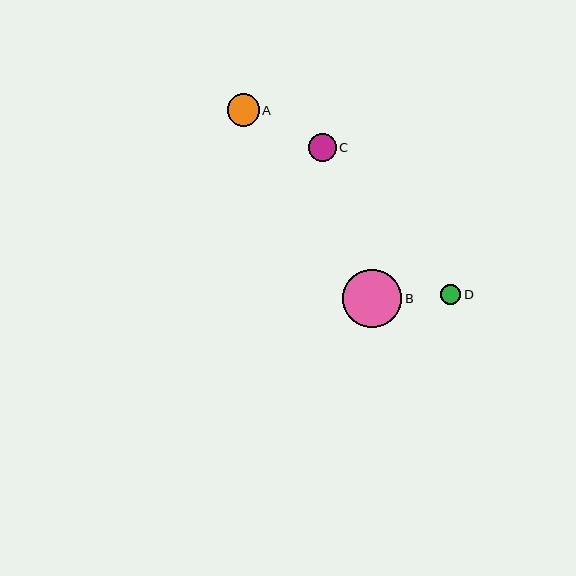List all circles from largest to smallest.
From largest to smallest: B, A, C, D.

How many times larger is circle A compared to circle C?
Circle A is approximately 1.2 times the size of circle C.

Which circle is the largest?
Circle B is the largest with a size of approximately 59 pixels.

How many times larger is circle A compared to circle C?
Circle A is approximately 1.2 times the size of circle C.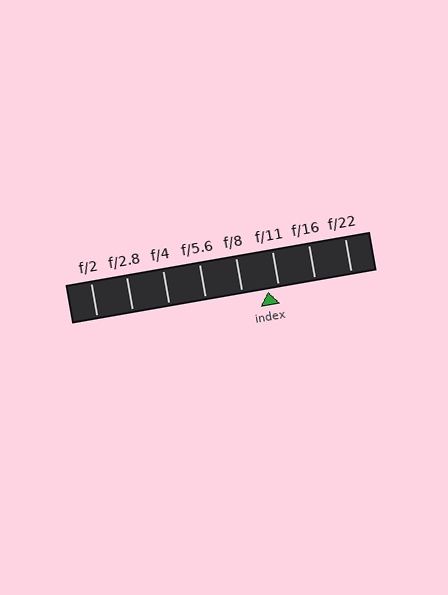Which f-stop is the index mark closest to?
The index mark is closest to f/11.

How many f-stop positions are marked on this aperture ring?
There are 8 f-stop positions marked.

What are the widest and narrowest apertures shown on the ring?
The widest aperture shown is f/2 and the narrowest is f/22.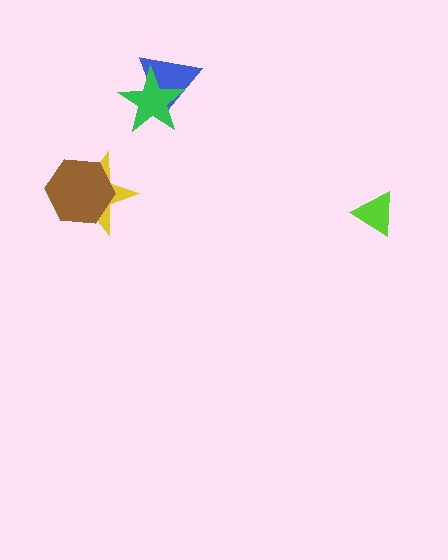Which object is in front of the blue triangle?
The green star is in front of the blue triangle.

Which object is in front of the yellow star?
The brown hexagon is in front of the yellow star.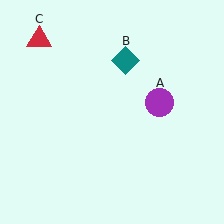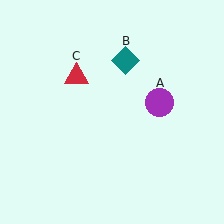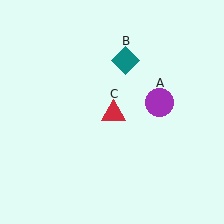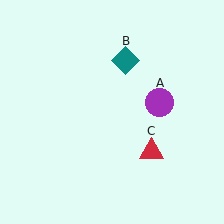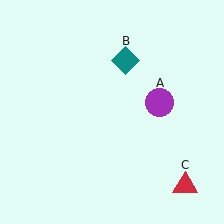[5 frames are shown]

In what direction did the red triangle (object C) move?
The red triangle (object C) moved down and to the right.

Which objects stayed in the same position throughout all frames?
Purple circle (object A) and teal diamond (object B) remained stationary.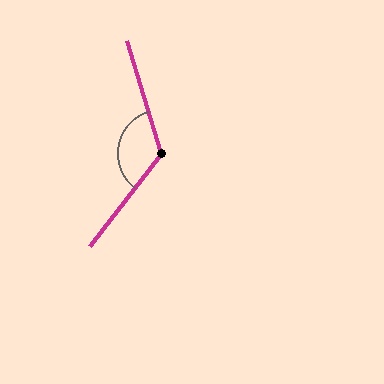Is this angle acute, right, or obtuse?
It is obtuse.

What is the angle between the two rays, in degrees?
Approximately 125 degrees.